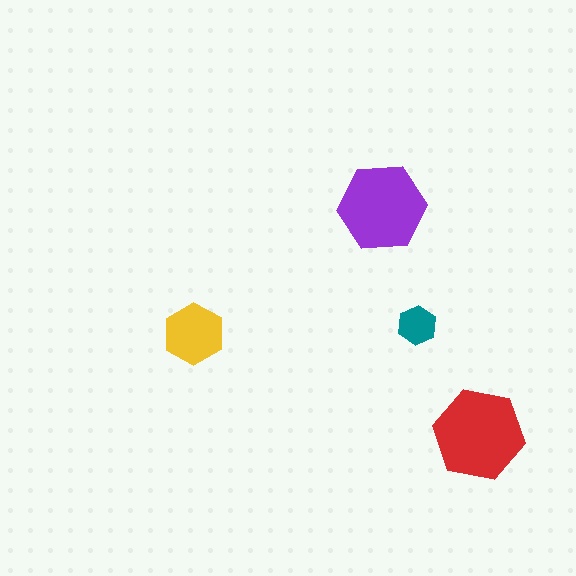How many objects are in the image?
There are 4 objects in the image.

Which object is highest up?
The purple hexagon is topmost.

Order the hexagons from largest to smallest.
the red one, the purple one, the yellow one, the teal one.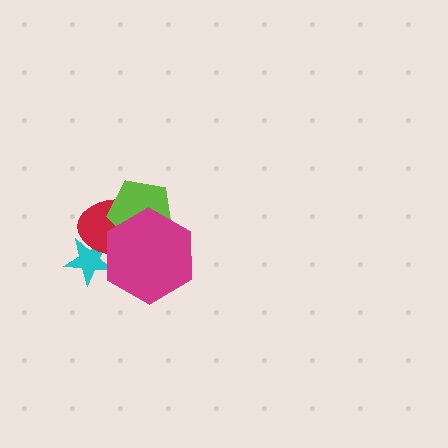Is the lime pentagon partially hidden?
Yes, it is partially covered by another shape.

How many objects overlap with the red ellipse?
3 objects overlap with the red ellipse.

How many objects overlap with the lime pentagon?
2 objects overlap with the lime pentagon.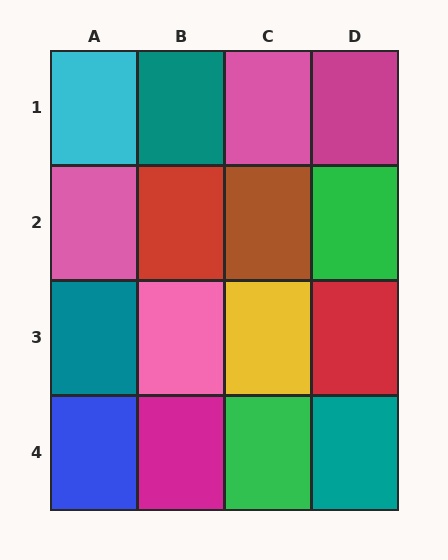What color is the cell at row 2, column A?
Pink.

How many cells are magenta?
2 cells are magenta.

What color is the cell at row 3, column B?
Pink.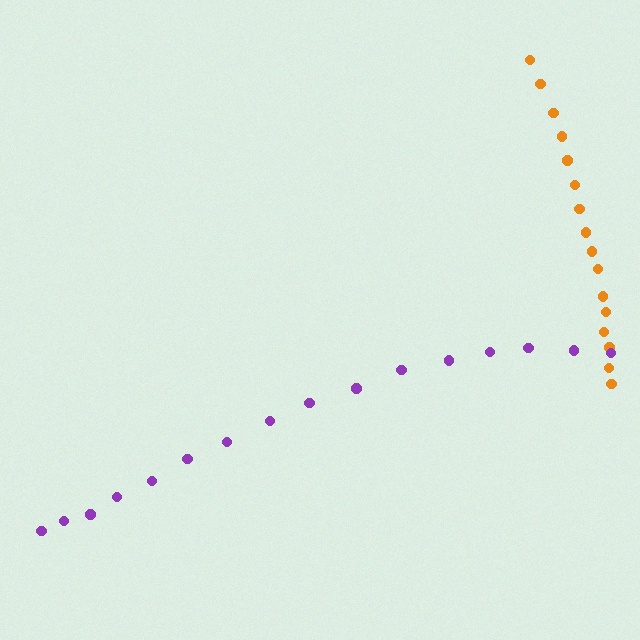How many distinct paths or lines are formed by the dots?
There are 2 distinct paths.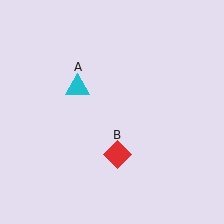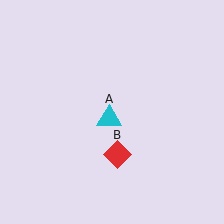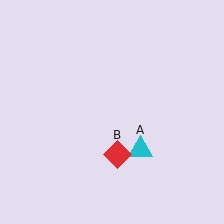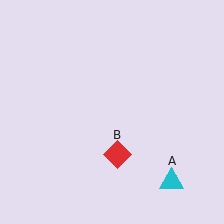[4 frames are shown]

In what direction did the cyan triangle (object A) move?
The cyan triangle (object A) moved down and to the right.